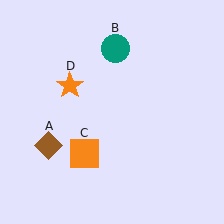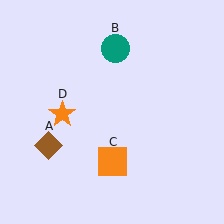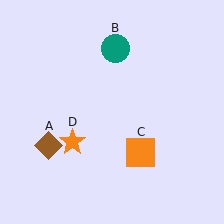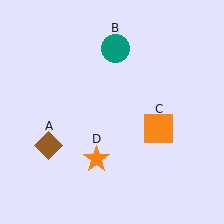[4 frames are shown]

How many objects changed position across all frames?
2 objects changed position: orange square (object C), orange star (object D).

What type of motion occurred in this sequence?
The orange square (object C), orange star (object D) rotated counterclockwise around the center of the scene.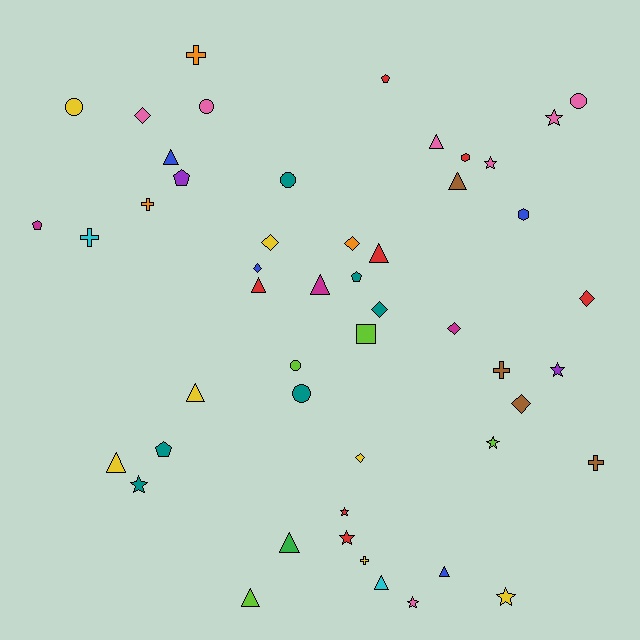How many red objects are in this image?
There are 7 red objects.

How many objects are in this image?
There are 50 objects.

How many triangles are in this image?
There are 12 triangles.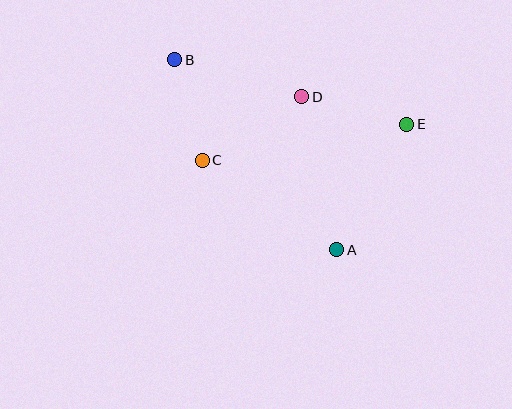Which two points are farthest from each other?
Points A and B are farthest from each other.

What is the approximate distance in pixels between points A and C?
The distance between A and C is approximately 162 pixels.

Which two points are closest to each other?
Points B and C are closest to each other.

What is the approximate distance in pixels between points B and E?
The distance between B and E is approximately 240 pixels.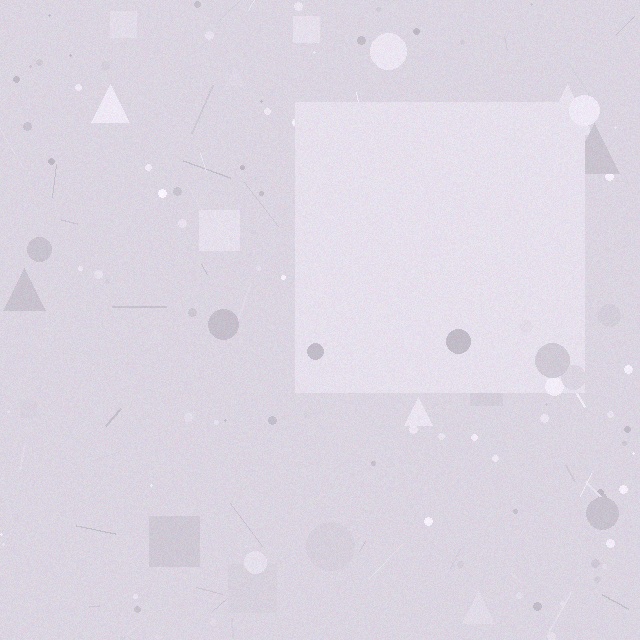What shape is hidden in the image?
A square is hidden in the image.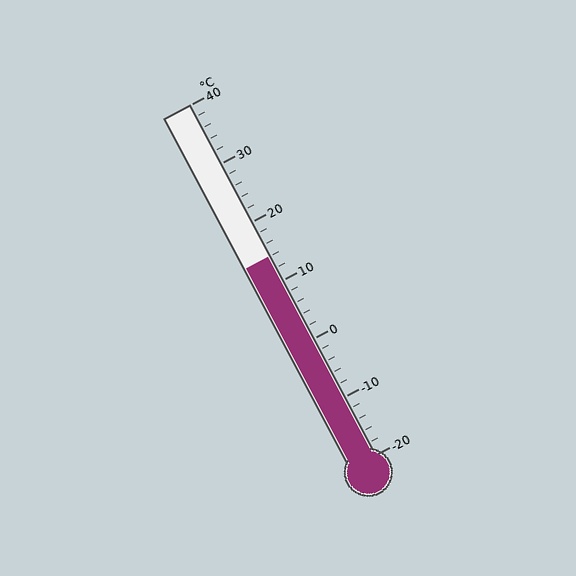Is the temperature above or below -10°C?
The temperature is above -10°C.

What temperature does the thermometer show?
The thermometer shows approximately 14°C.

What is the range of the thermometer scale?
The thermometer scale ranges from -20°C to 40°C.